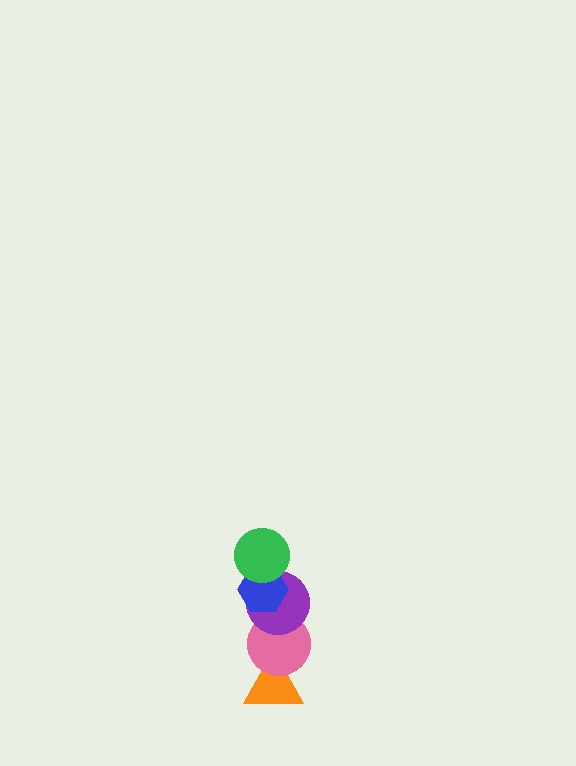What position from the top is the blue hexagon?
The blue hexagon is 2nd from the top.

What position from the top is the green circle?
The green circle is 1st from the top.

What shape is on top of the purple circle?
The blue hexagon is on top of the purple circle.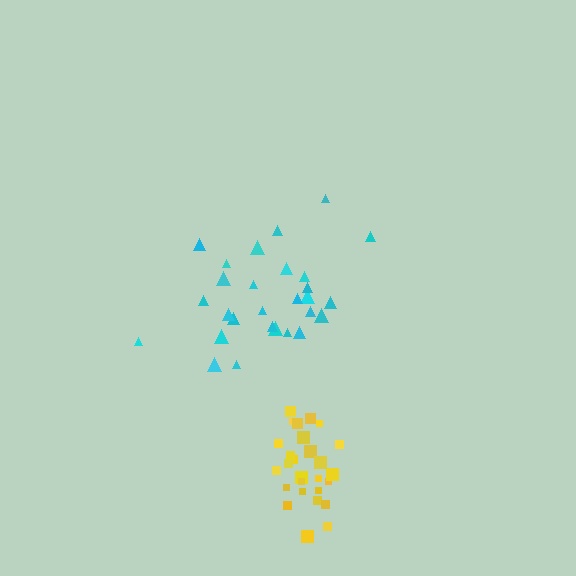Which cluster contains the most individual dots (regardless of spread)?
Cyan (28).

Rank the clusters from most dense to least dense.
yellow, cyan.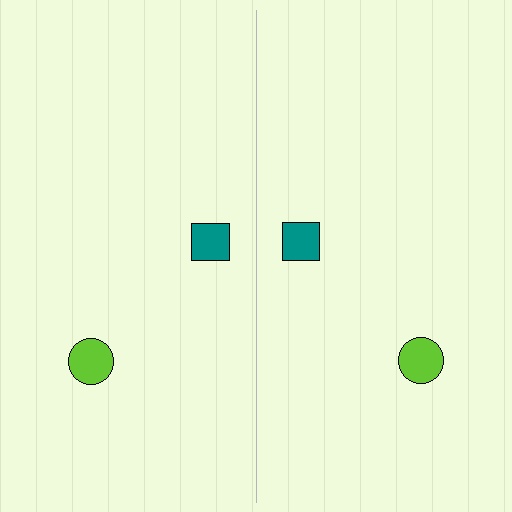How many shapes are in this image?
There are 4 shapes in this image.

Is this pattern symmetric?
Yes, this pattern has bilateral (reflection) symmetry.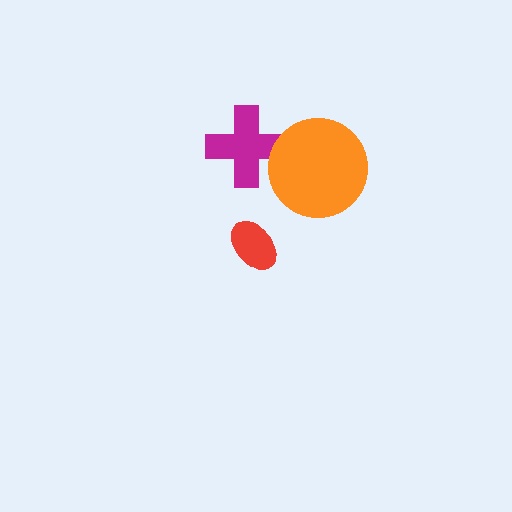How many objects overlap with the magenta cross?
1 object overlaps with the magenta cross.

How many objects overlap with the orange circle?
1 object overlaps with the orange circle.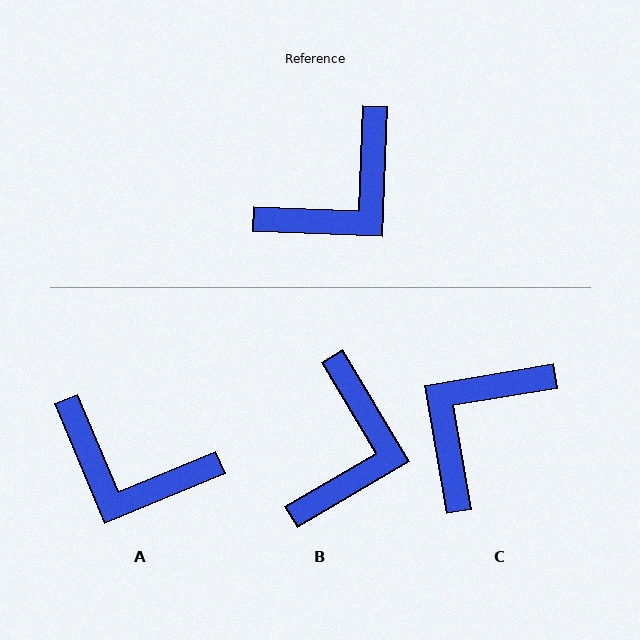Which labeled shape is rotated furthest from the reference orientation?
C, about 168 degrees away.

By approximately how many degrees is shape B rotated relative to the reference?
Approximately 33 degrees counter-clockwise.